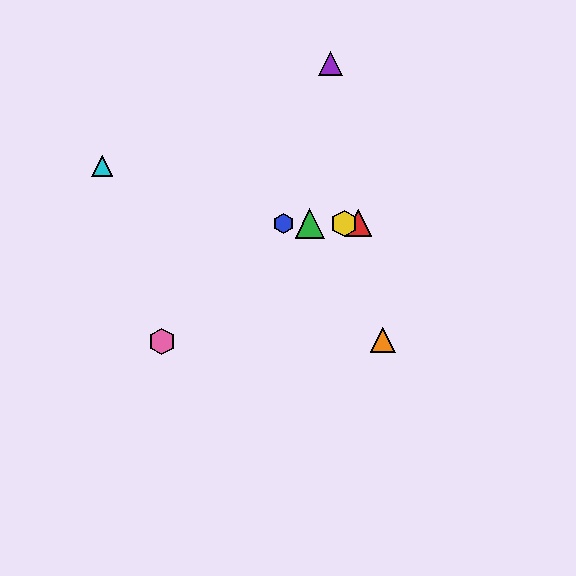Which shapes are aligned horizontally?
The red triangle, the blue hexagon, the green triangle, the yellow hexagon are aligned horizontally.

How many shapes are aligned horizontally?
4 shapes (the red triangle, the blue hexagon, the green triangle, the yellow hexagon) are aligned horizontally.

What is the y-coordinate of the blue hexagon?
The blue hexagon is at y≈223.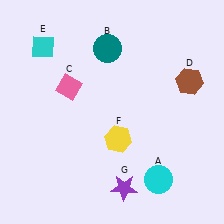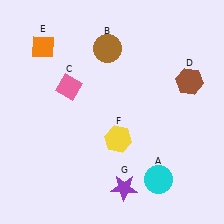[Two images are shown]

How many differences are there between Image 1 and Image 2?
There are 2 differences between the two images.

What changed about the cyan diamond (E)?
In Image 1, E is cyan. In Image 2, it changed to orange.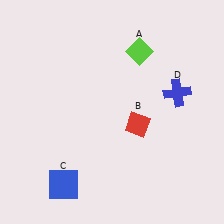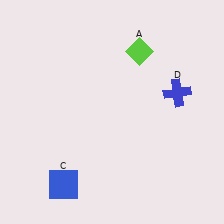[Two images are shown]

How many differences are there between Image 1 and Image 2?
There is 1 difference between the two images.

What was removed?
The red diamond (B) was removed in Image 2.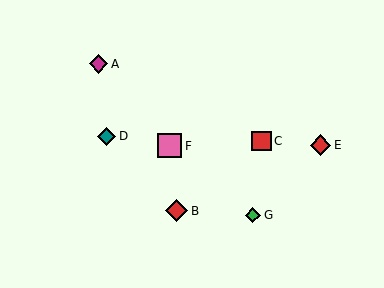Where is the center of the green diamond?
The center of the green diamond is at (253, 215).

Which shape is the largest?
The pink square (labeled F) is the largest.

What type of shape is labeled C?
Shape C is a red square.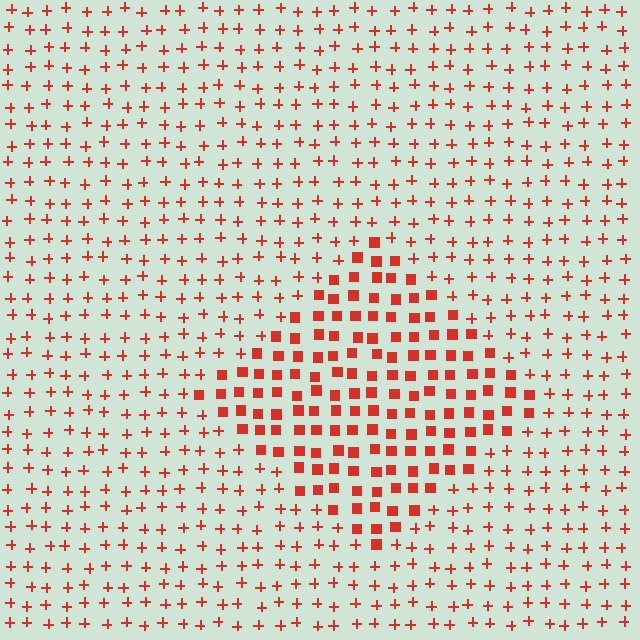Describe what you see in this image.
The image is filled with small red elements arranged in a uniform grid. A diamond-shaped region contains squares, while the surrounding area contains plus signs. The boundary is defined purely by the change in element shape.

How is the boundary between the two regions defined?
The boundary is defined by a change in element shape: squares inside vs. plus signs outside. All elements share the same color and spacing.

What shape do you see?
I see a diamond.